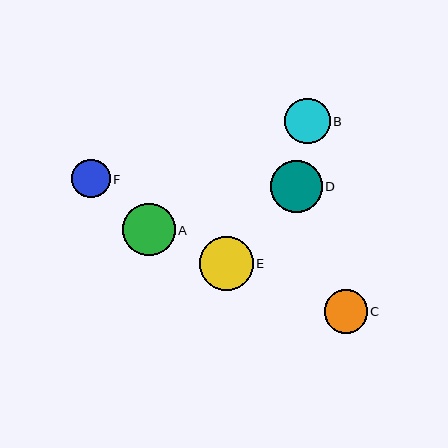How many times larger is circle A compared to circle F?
Circle A is approximately 1.4 times the size of circle F.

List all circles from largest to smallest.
From largest to smallest: E, D, A, B, C, F.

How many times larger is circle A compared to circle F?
Circle A is approximately 1.4 times the size of circle F.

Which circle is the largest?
Circle E is the largest with a size of approximately 54 pixels.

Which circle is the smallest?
Circle F is the smallest with a size of approximately 38 pixels.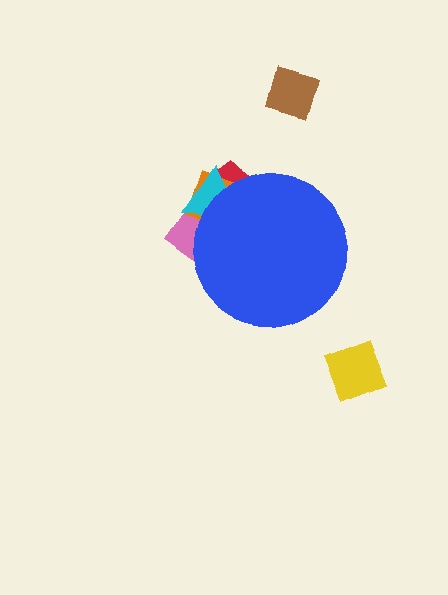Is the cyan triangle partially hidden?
Yes, the cyan triangle is partially hidden behind the blue circle.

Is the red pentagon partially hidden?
Yes, the red pentagon is partially hidden behind the blue circle.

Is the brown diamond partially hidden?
No, the brown diamond is fully visible.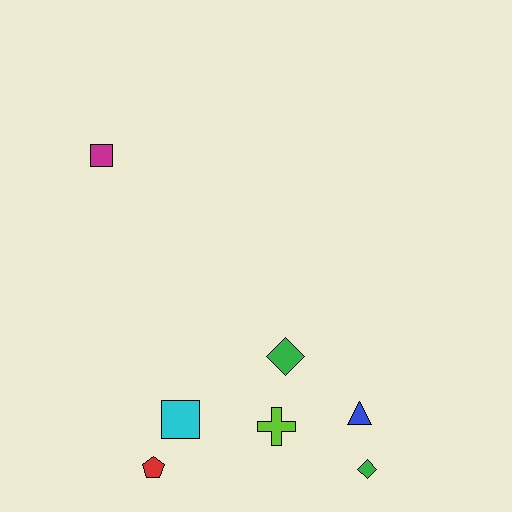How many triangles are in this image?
There is 1 triangle.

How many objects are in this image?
There are 7 objects.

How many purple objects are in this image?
There are no purple objects.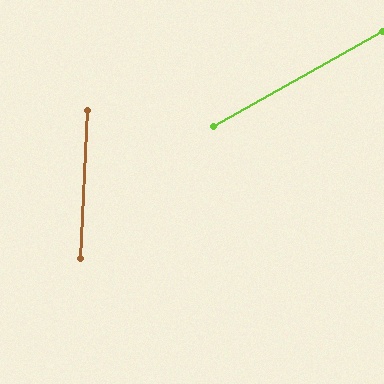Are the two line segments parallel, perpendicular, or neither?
Neither parallel nor perpendicular — they differ by about 58°.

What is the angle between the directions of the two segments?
Approximately 58 degrees.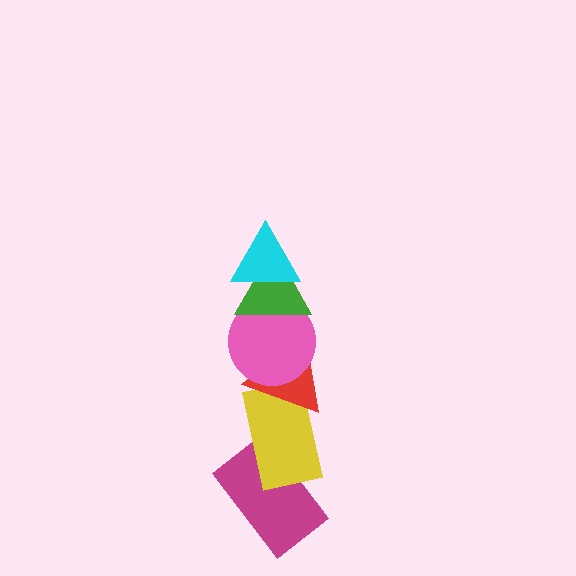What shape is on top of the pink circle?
The green triangle is on top of the pink circle.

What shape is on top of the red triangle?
The pink circle is on top of the red triangle.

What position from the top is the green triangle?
The green triangle is 2nd from the top.